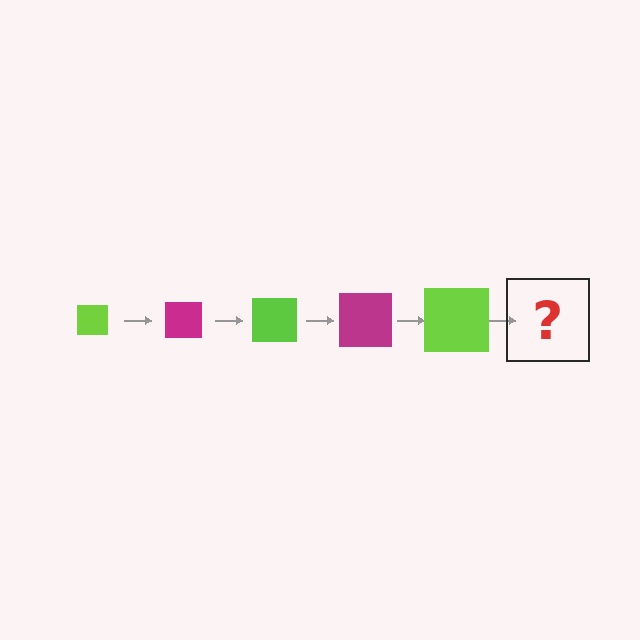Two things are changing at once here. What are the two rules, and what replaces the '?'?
The two rules are that the square grows larger each step and the color cycles through lime and magenta. The '?' should be a magenta square, larger than the previous one.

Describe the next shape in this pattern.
It should be a magenta square, larger than the previous one.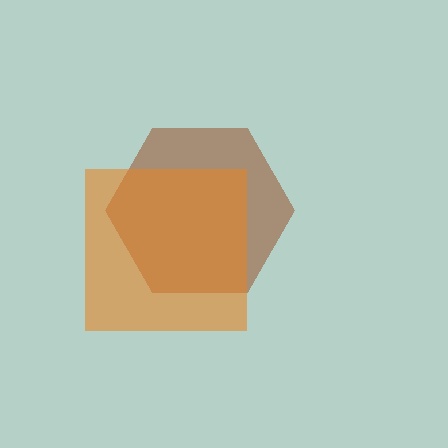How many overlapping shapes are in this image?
There are 2 overlapping shapes in the image.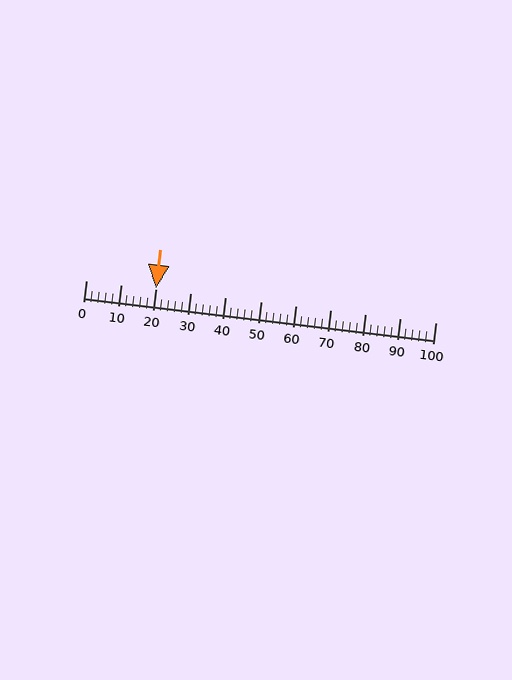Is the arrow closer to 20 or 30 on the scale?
The arrow is closer to 20.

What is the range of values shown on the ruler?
The ruler shows values from 0 to 100.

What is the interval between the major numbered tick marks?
The major tick marks are spaced 10 units apart.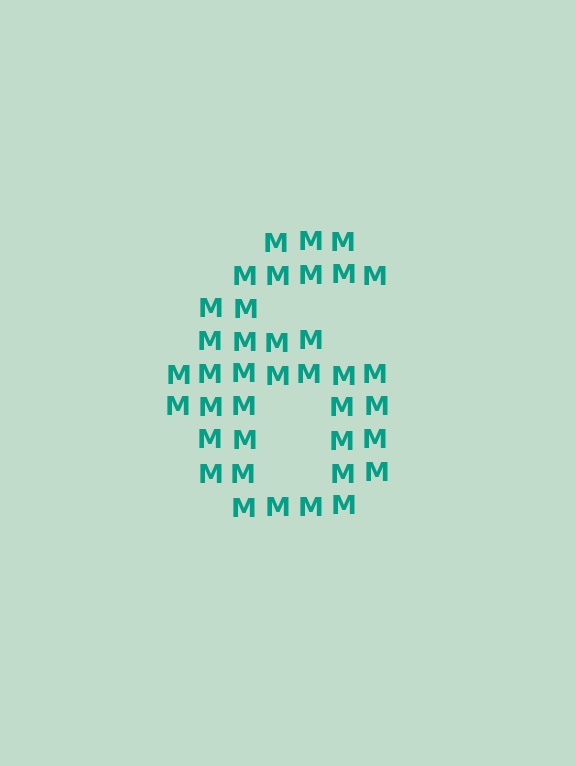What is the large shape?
The large shape is the digit 6.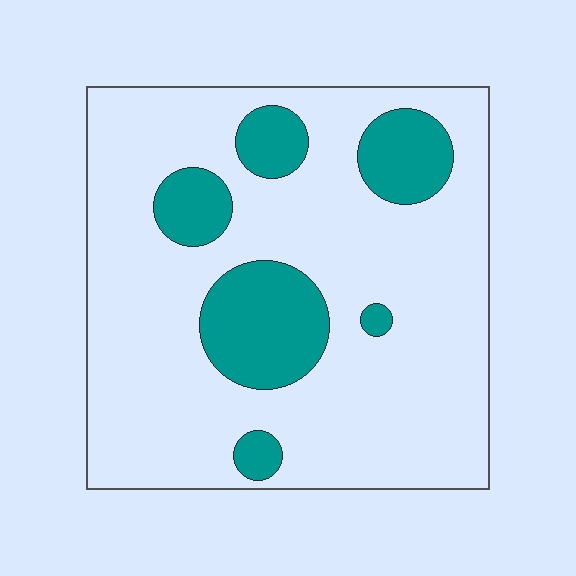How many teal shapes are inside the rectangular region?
6.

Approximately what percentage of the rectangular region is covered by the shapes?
Approximately 20%.